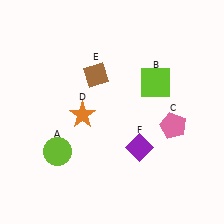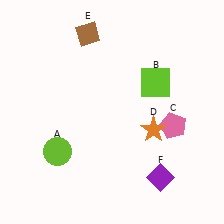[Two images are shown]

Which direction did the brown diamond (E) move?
The brown diamond (E) moved up.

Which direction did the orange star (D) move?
The orange star (D) moved right.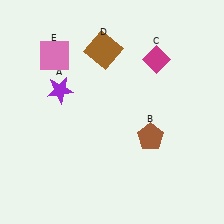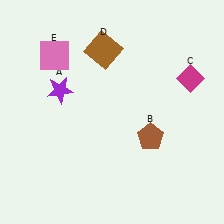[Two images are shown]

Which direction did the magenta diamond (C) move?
The magenta diamond (C) moved right.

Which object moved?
The magenta diamond (C) moved right.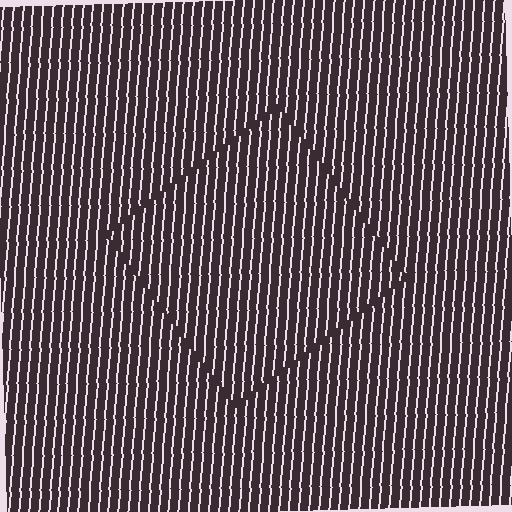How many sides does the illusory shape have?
4 sides — the line-ends trace a square.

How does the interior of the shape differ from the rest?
The interior of the shape contains the same grating, shifted by half a period — the contour is defined by the phase discontinuity where line-ends from the inner and outer gratings abut.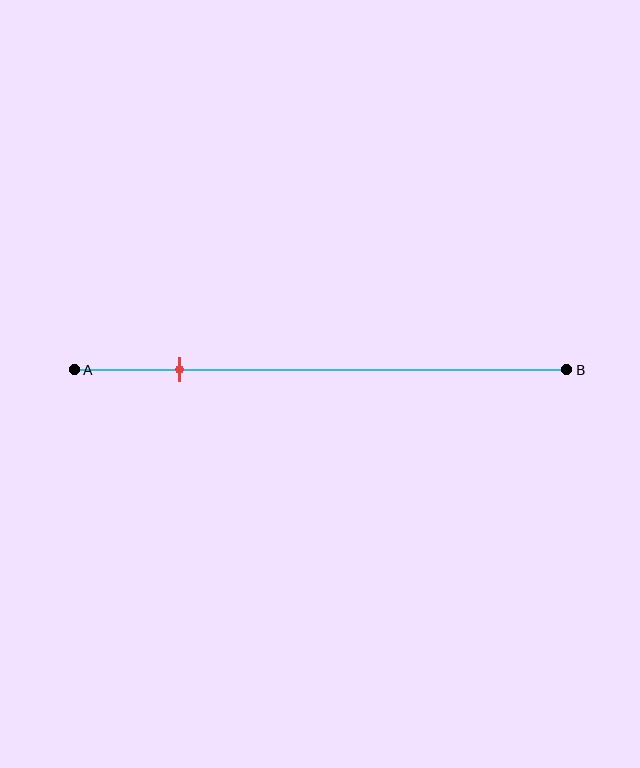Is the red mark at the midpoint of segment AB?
No, the mark is at about 20% from A, not at the 50% midpoint.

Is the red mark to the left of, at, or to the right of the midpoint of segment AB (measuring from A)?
The red mark is to the left of the midpoint of segment AB.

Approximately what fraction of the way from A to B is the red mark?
The red mark is approximately 20% of the way from A to B.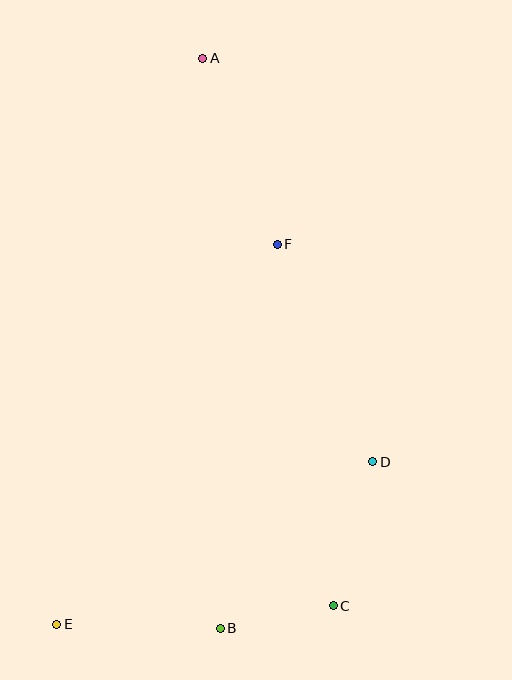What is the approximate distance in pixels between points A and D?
The distance between A and D is approximately 438 pixels.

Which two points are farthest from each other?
Points A and E are farthest from each other.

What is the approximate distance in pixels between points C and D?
The distance between C and D is approximately 149 pixels.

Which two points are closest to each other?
Points B and C are closest to each other.